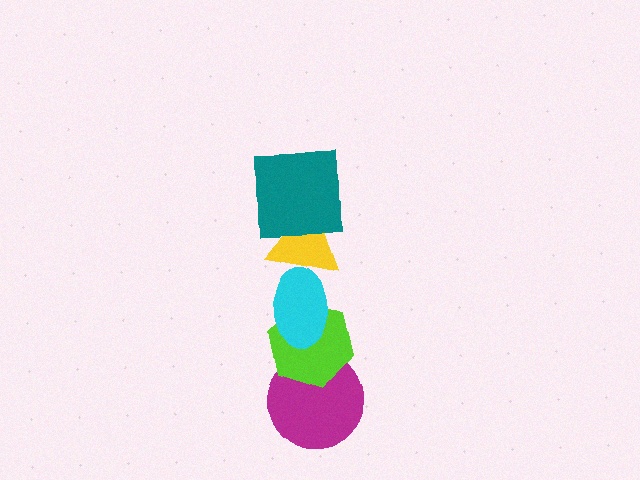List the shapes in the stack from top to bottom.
From top to bottom: the teal square, the yellow triangle, the cyan ellipse, the lime hexagon, the magenta circle.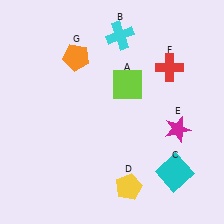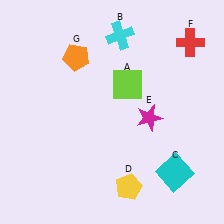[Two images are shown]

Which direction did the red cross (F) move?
The red cross (F) moved up.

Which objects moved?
The objects that moved are: the magenta star (E), the red cross (F).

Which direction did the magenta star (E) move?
The magenta star (E) moved left.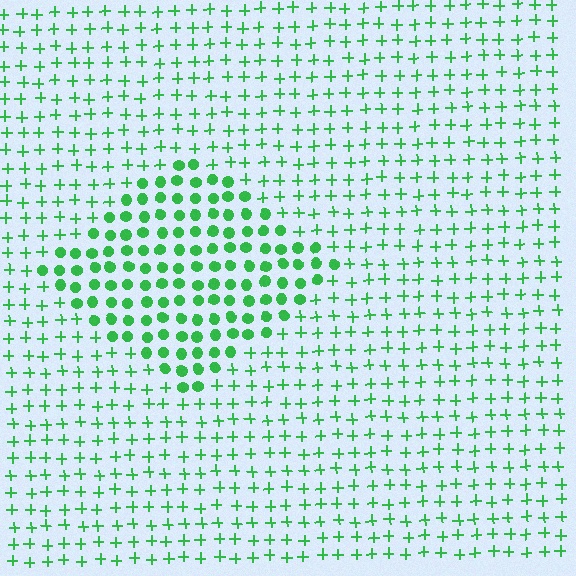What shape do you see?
I see a diamond.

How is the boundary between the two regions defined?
The boundary is defined by a change in element shape: circles inside vs. plus signs outside. All elements share the same color and spacing.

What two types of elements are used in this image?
The image uses circles inside the diamond region and plus signs outside it.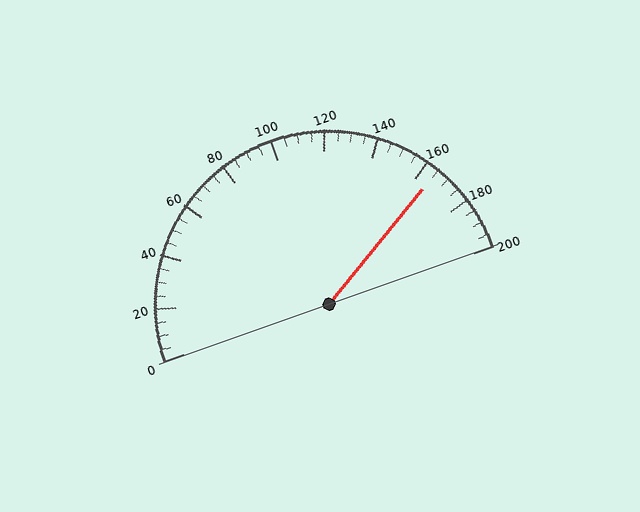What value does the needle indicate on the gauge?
The needle indicates approximately 165.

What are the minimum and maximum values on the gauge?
The gauge ranges from 0 to 200.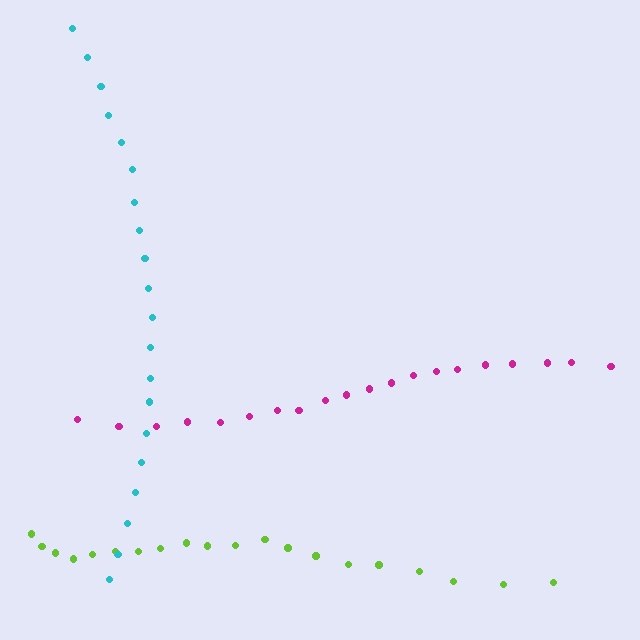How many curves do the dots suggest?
There are 3 distinct paths.